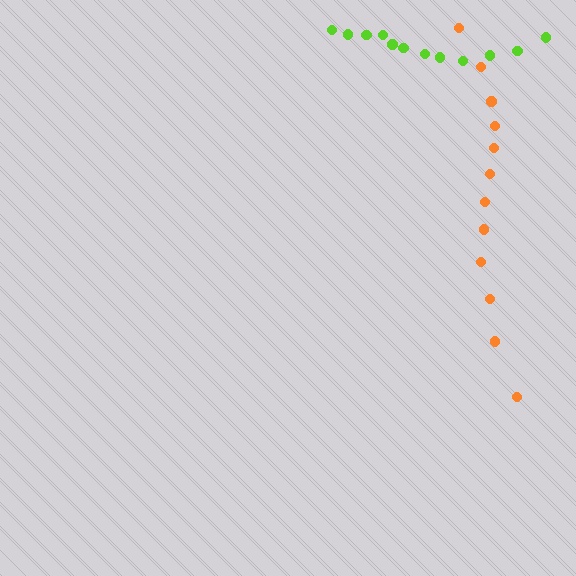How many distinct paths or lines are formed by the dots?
There are 2 distinct paths.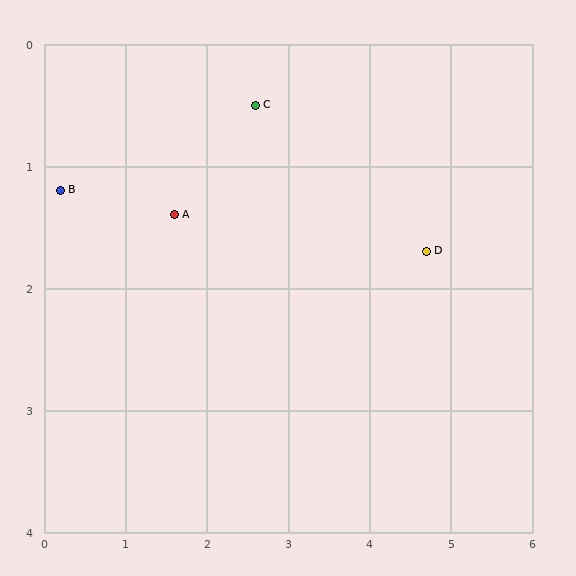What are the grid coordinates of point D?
Point D is at approximately (4.7, 1.7).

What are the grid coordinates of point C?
Point C is at approximately (2.6, 0.5).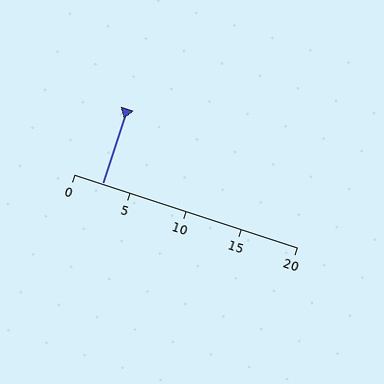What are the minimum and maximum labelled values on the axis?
The axis runs from 0 to 20.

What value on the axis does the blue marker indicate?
The marker indicates approximately 2.5.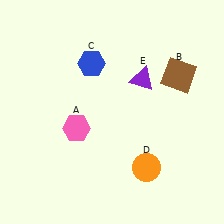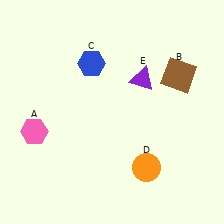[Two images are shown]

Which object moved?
The pink hexagon (A) moved left.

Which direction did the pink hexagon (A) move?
The pink hexagon (A) moved left.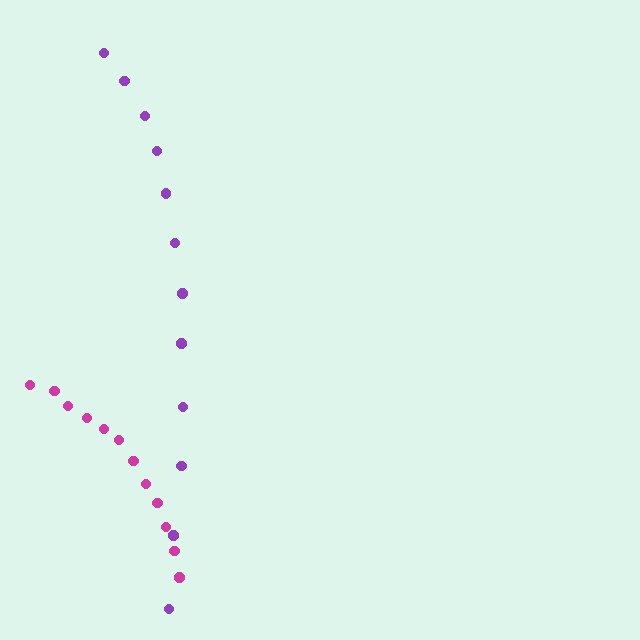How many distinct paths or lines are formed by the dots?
There are 2 distinct paths.